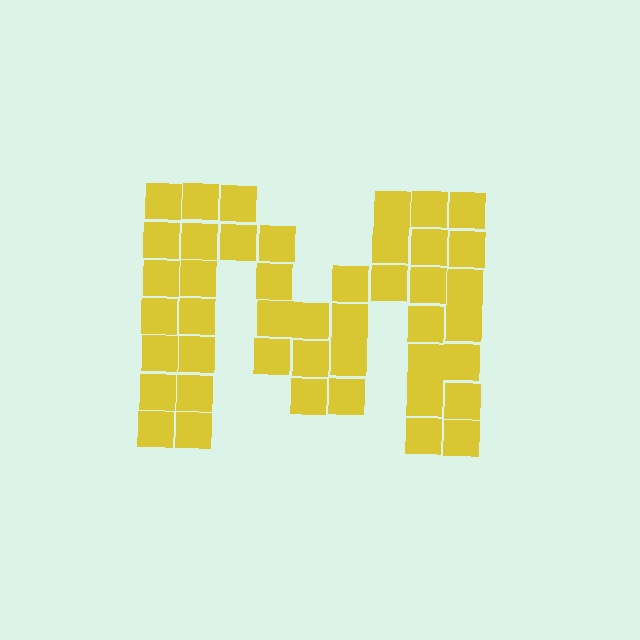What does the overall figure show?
The overall figure shows the letter M.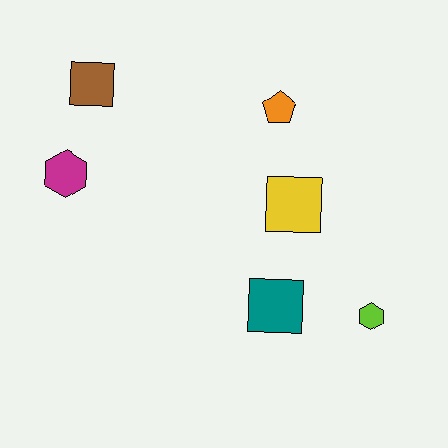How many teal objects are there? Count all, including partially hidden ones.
There is 1 teal object.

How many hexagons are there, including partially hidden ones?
There are 2 hexagons.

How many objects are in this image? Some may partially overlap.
There are 6 objects.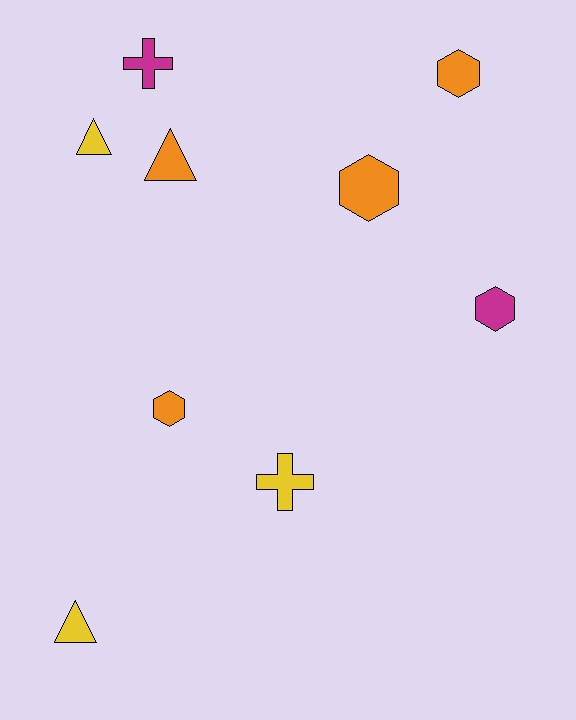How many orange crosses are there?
There are no orange crosses.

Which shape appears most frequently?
Hexagon, with 4 objects.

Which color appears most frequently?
Orange, with 4 objects.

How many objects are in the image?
There are 9 objects.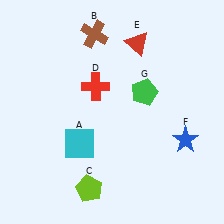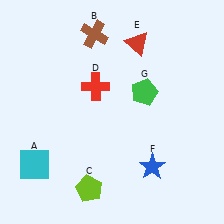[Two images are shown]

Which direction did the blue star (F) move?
The blue star (F) moved left.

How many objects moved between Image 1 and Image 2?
2 objects moved between the two images.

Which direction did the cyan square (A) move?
The cyan square (A) moved left.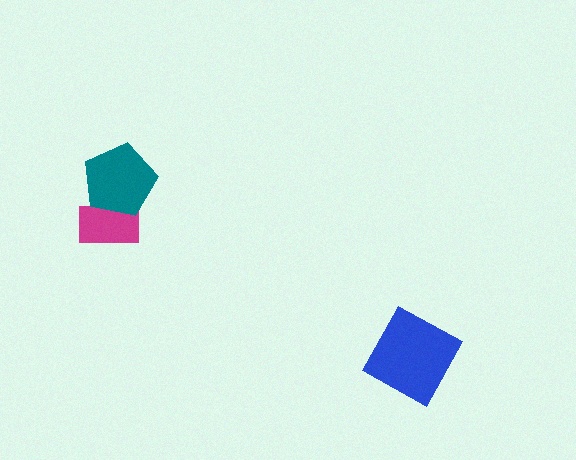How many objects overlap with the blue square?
0 objects overlap with the blue square.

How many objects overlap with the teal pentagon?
1 object overlaps with the teal pentagon.